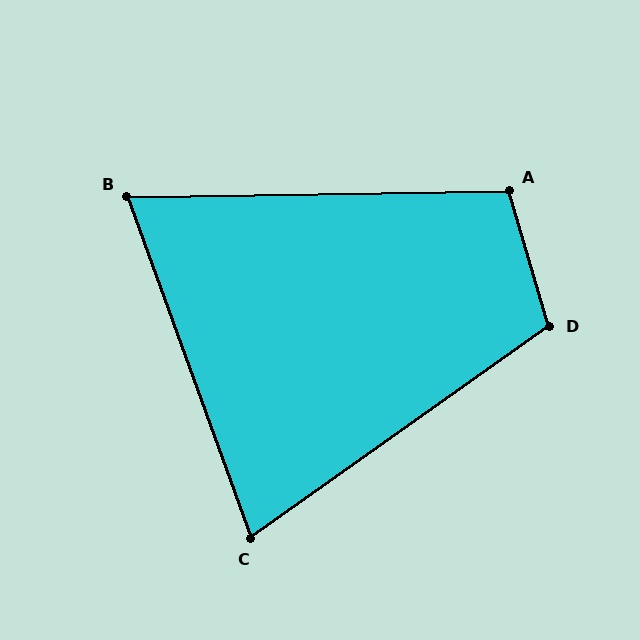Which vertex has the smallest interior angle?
B, at approximately 71 degrees.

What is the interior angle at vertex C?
Approximately 74 degrees (acute).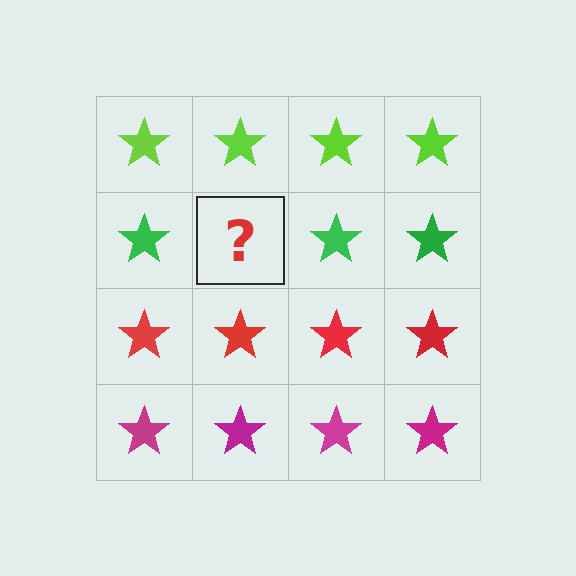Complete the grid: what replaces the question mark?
The question mark should be replaced with a green star.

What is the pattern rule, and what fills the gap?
The rule is that each row has a consistent color. The gap should be filled with a green star.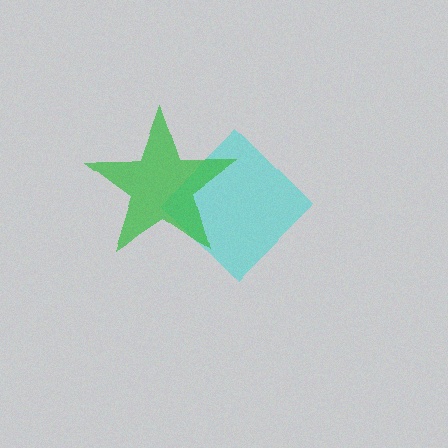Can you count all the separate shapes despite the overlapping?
Yes, there are 2 separate shapes.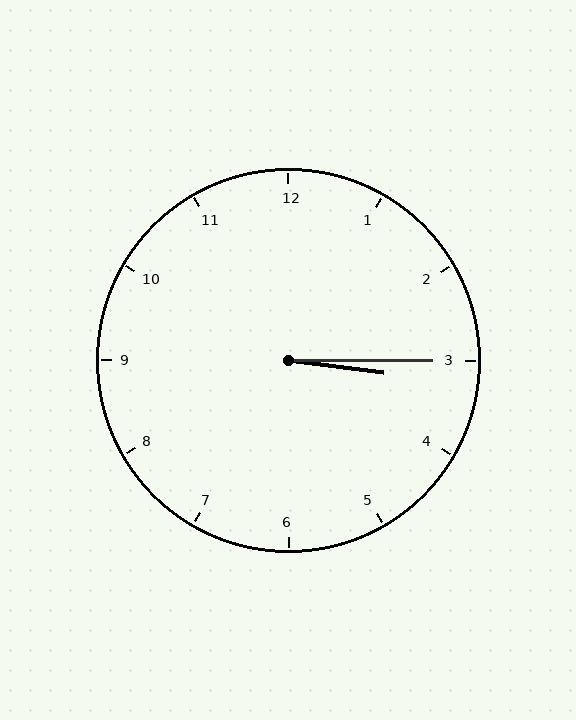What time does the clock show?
3:15.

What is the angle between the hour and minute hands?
Approximately 8 degrees.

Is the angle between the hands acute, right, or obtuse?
It is acute.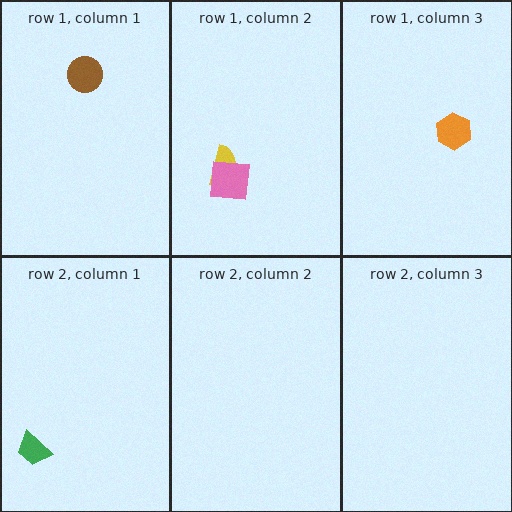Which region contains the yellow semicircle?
The row 1, column 2 region.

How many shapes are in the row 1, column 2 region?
2.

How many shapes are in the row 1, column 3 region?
1.